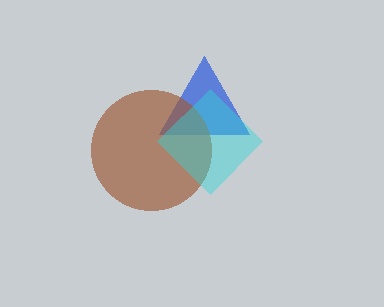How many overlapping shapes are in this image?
There are 3 overlapping shapes in the image.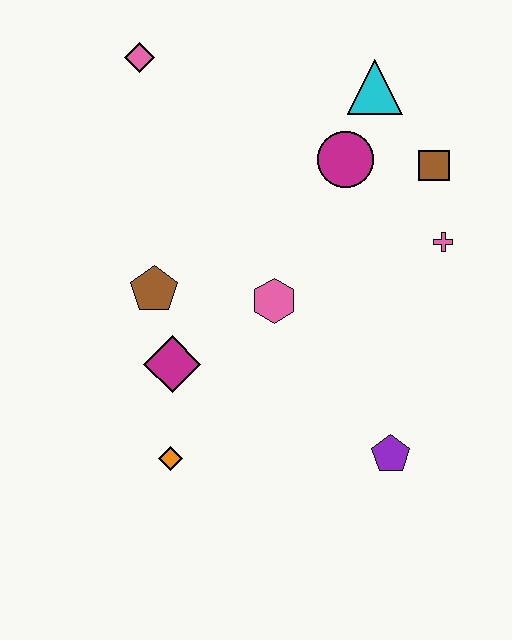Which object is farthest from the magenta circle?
The orange diamond is farthest from the magenta circle.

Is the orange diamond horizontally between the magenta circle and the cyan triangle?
No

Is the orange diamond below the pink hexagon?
Yes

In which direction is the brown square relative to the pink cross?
The brown square is above the pink cross.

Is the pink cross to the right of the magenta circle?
Yes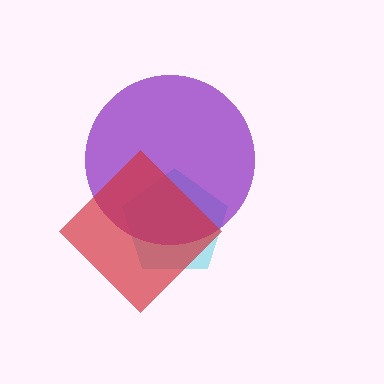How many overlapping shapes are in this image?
There are 3 overlapping shapes in the image.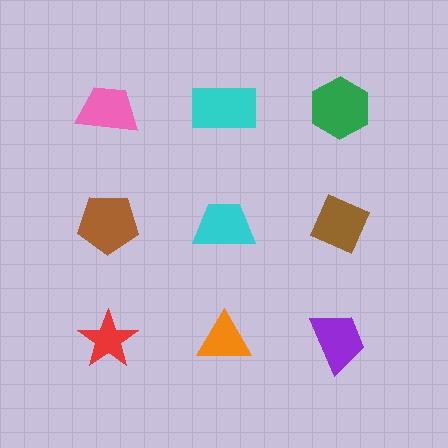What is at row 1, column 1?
A pink trapezoid.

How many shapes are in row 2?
3 shapes.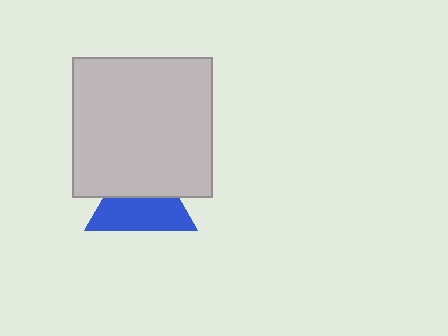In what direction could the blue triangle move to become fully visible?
The blue triangle could move down. That would shift it out from behind the light gray square entirely.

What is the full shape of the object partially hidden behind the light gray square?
The partially hidden object is a blue triangle.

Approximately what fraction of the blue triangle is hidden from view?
Roughly 44% of the blue triangle is hidden behind the light gray square.